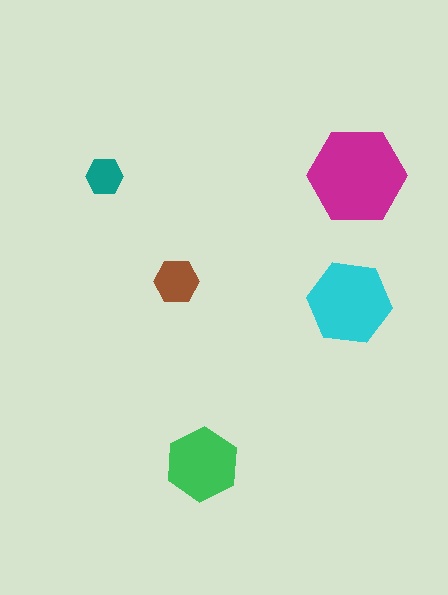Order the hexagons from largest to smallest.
the magenta one, the cyan one, the green one, the brown one, the teal one.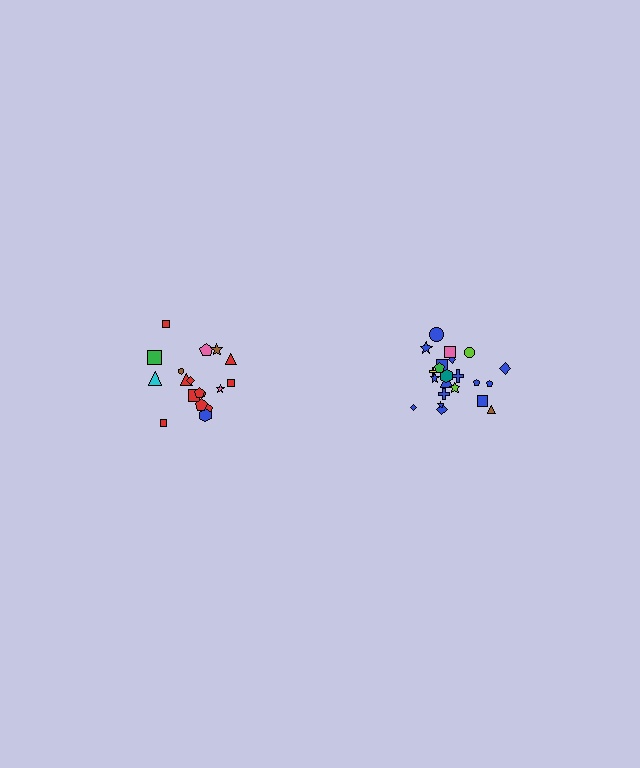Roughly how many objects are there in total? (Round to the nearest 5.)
Roughly 40 objects in total.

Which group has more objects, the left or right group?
The right group.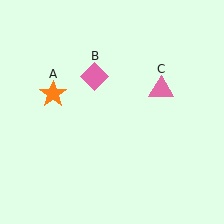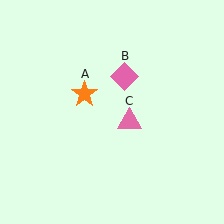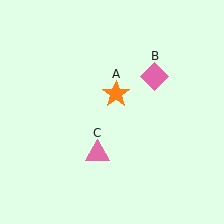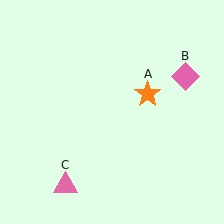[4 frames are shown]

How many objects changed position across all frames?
3 objects changed position: orange star (object A), pink diamond (object B), pink triangle (object C).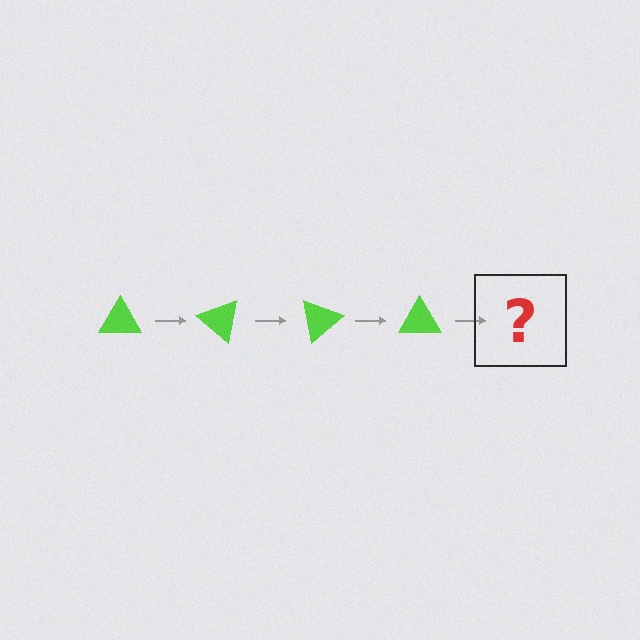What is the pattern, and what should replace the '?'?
The pattern is that the triangle rotates 40 degrees each step. The '?' should be a lime triangle rotated 160 degrees.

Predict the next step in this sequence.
The next step is a lime triangle rotated 160 degrees.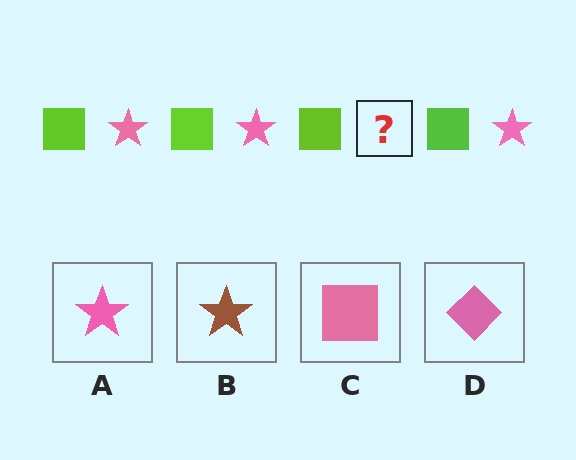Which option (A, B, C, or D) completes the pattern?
A.